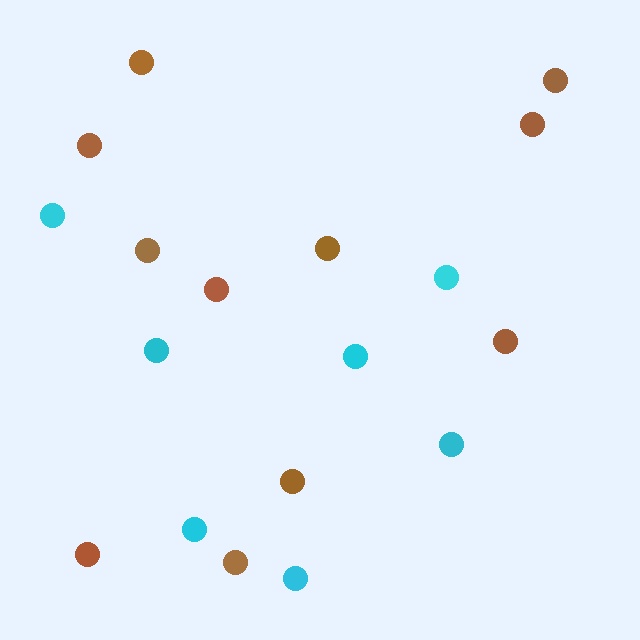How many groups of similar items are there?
There are 2 groups: one group of brown circles (11) and one group of cyan circles (7).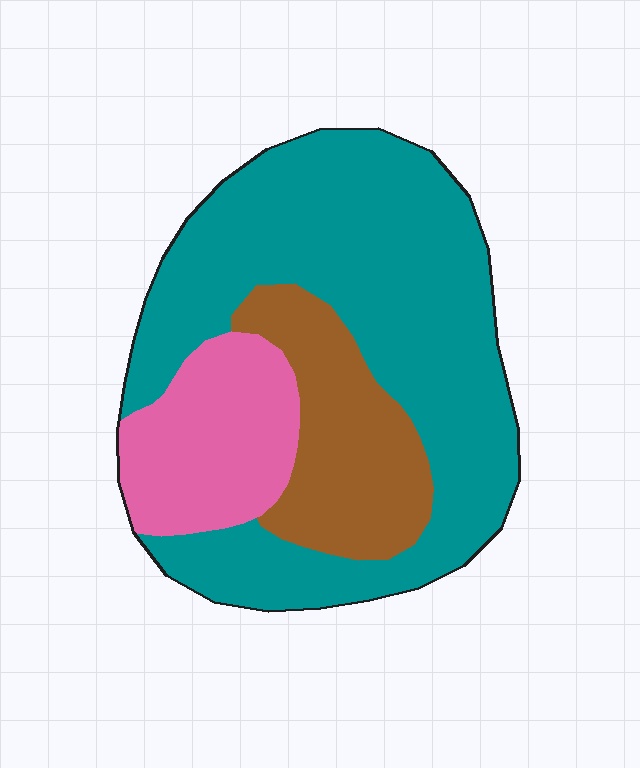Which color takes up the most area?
Teal, at roughly 60%.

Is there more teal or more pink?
Teal.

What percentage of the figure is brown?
Brown takes up about one fifth (1/5) of the figure.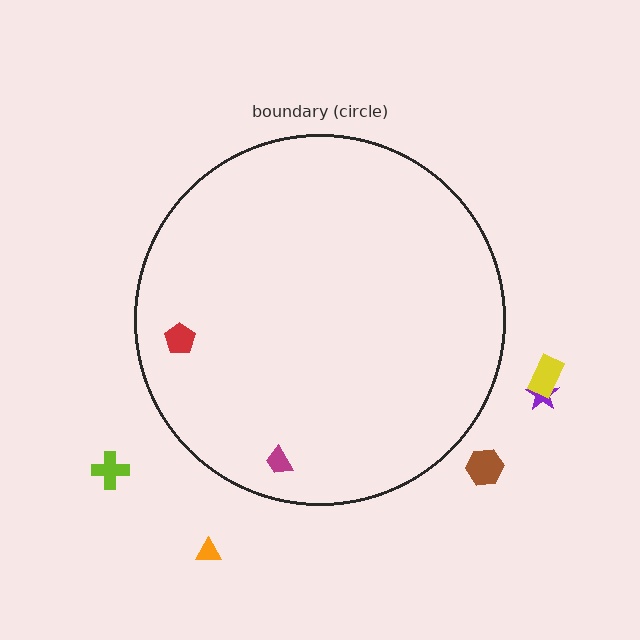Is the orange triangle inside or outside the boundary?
Outside.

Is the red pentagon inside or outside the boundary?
Inside.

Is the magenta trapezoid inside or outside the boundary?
Inside.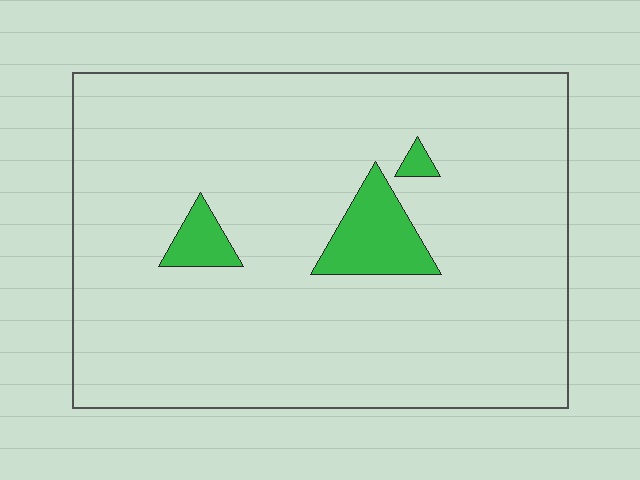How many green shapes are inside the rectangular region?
3.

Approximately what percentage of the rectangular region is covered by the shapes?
Approximately 5%.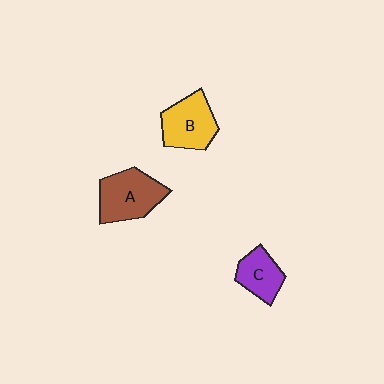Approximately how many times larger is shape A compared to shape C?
Approximately 1.6 times.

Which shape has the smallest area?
Shape C (purple).